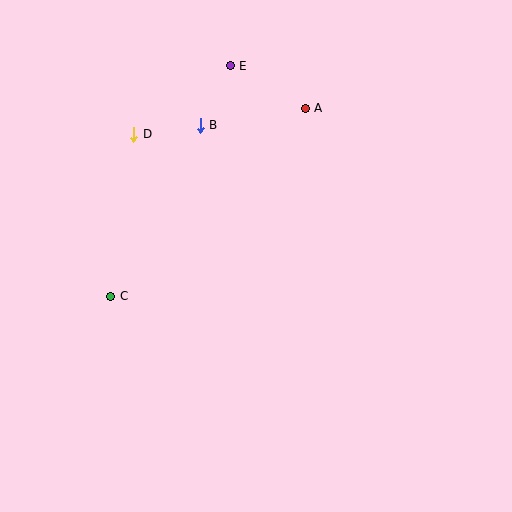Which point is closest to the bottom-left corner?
Point C is closest to the bottom-left corner.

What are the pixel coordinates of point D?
Point D is at (134, 134).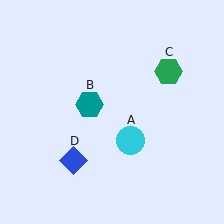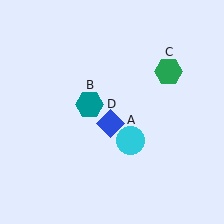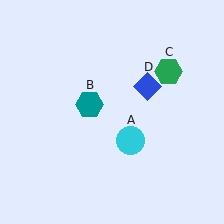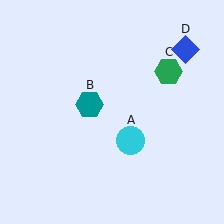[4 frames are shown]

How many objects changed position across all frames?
1 object changed position: blue diamond (object D).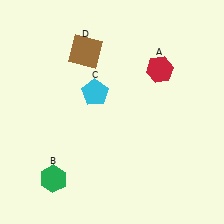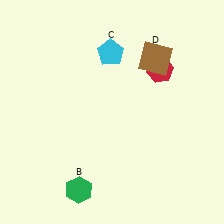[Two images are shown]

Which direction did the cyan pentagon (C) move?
The cyan pentagon (C) moved up.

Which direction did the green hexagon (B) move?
The green hexagon (B) moved right.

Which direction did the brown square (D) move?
The brown square (D) moved right.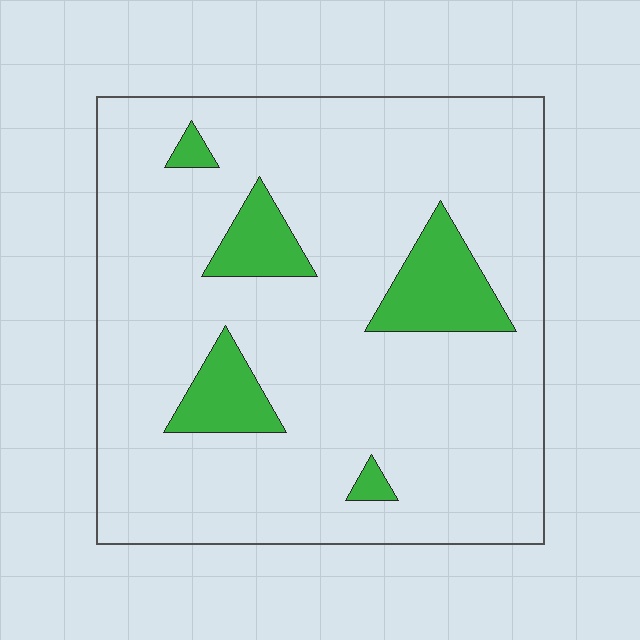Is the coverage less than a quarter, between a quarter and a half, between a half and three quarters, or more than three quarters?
Less than a quarter.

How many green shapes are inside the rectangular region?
5.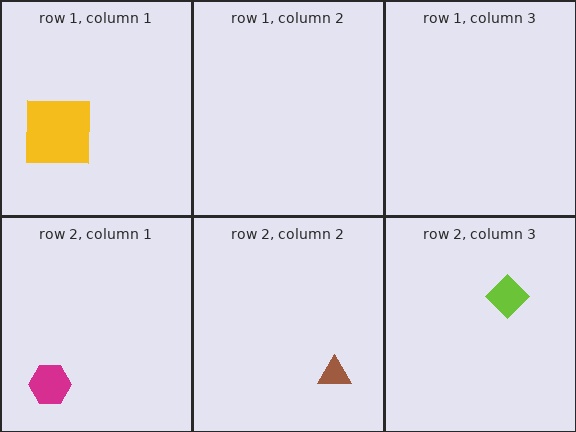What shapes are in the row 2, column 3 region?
The lime diamond.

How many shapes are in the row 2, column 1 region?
1.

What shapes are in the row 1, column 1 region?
The yellow square.